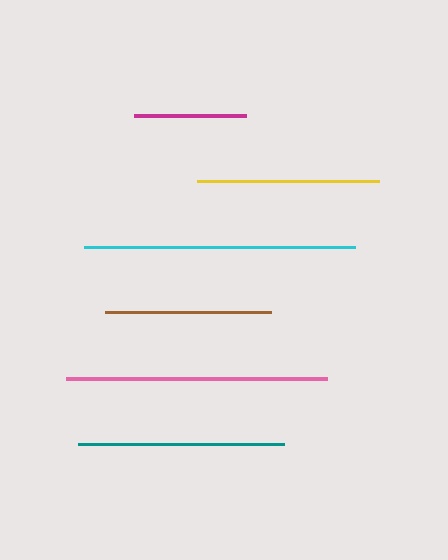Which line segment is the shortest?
The magenta line is the shortest at approximately 112 pixels.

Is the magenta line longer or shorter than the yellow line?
The yellow line is longer than the magenta line.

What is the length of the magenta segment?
The magenta segment is approximately 112 pixels long.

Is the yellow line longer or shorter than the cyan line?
The cyan line is longer than the yellow line.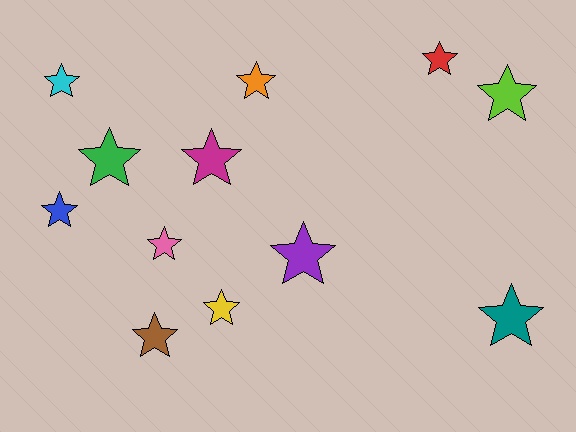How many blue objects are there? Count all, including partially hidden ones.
There is 1 blue object.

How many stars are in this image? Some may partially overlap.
There are 12 stars.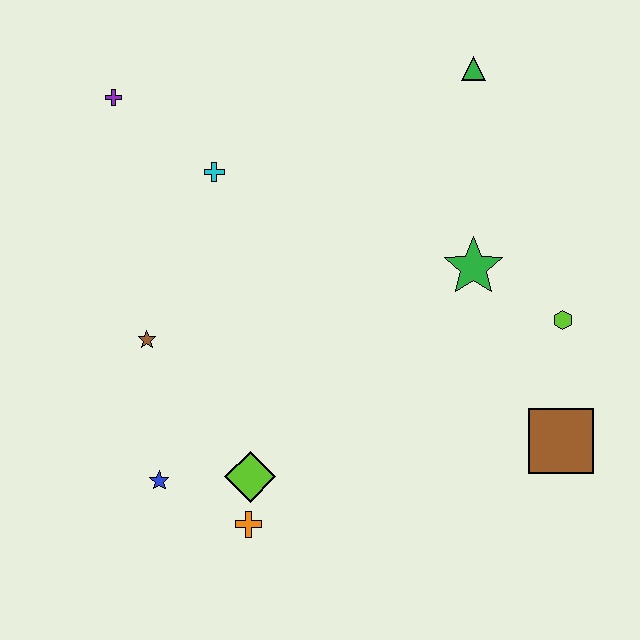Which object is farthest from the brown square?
The purple cross is farthest from the brown square.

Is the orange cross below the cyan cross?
Yes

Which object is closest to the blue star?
The lime diamond is closest to the blue star.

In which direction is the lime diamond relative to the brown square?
The lime diamond is to the left of the brown square.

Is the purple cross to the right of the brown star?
No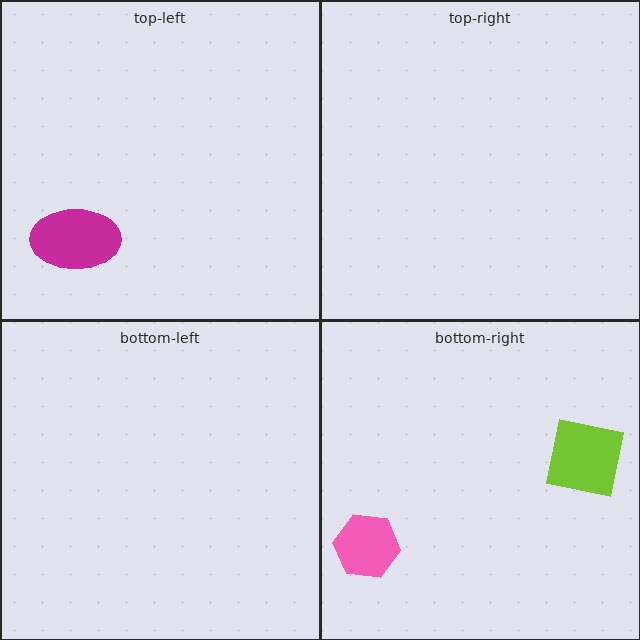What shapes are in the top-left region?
The magenta ellipse.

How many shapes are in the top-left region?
1.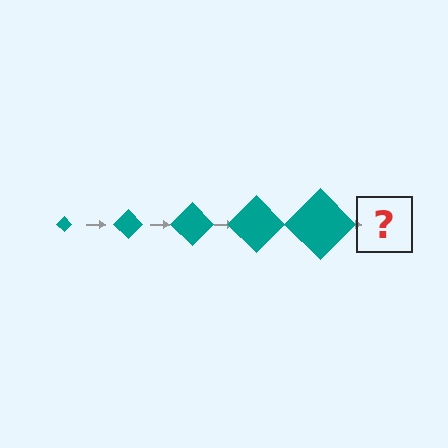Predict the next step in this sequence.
The next step is a teal diamond, larger than the previous one.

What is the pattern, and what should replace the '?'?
The pattern is that the diamond gets progressively larger each step. The '?' should be a teal diamond, larger than the previous one.